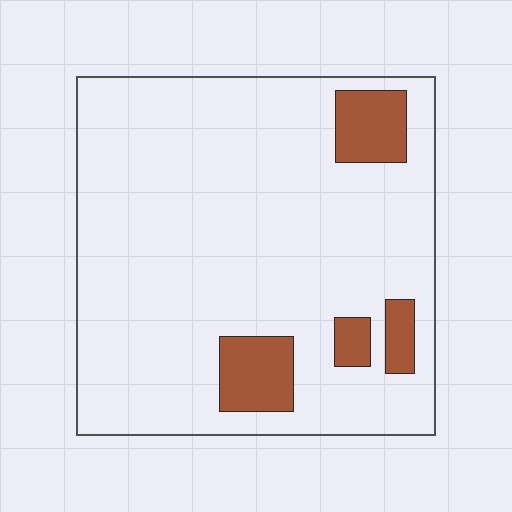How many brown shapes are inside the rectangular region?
4.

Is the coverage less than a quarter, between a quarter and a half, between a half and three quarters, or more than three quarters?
Less than a quarter.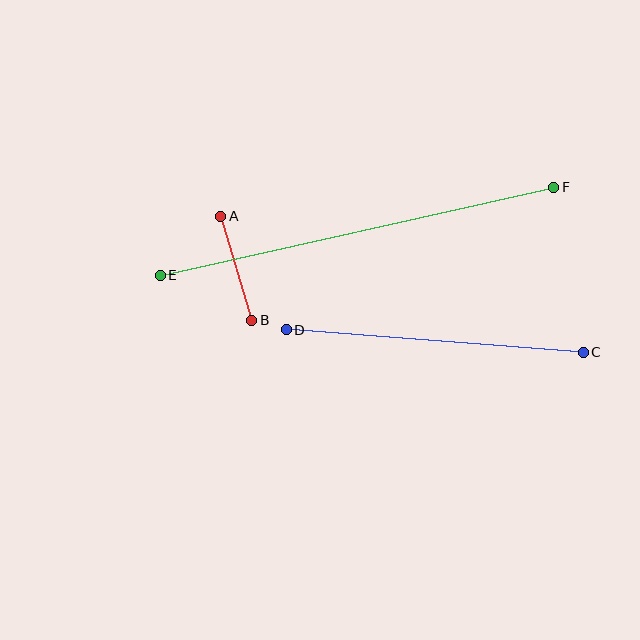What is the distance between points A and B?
The distance is approximately 109 pixels.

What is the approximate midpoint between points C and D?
The midpoint is at approximately (435, 341) pixels.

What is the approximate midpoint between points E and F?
The midpoint is at approximately (357, 231) pixels.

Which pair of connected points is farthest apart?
Points E and F are farthest apart.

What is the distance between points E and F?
The distance is approximately 403 pixels.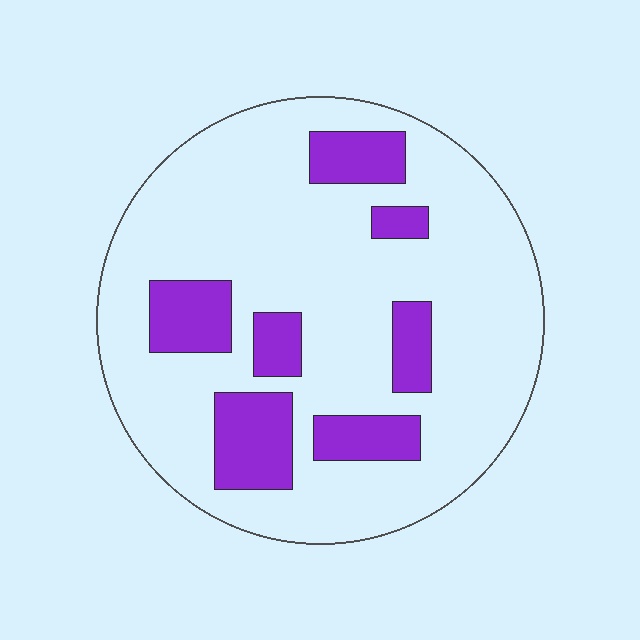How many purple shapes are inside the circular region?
7.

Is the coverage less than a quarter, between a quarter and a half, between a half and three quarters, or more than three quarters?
Less than a quarter.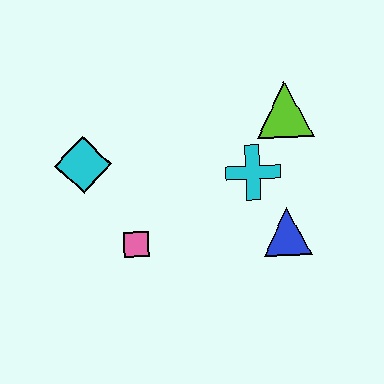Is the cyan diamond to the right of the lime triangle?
No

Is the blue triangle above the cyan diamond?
No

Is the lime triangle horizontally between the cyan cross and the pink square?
No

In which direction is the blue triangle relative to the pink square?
The blue triangle is to the right of the pink square.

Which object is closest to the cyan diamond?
The pink square is closest to the cyan diamond.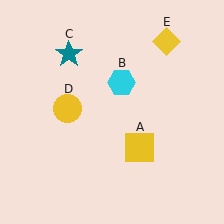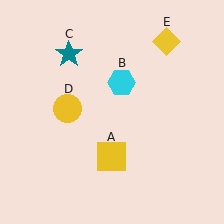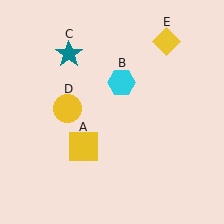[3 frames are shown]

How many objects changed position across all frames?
1 object changed position: yellow square (object A).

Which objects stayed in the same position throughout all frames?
Cyan hexagon (object B) and teal star (object C) and yellow circle (object D) and yellow diamond (object E) remained stationary.